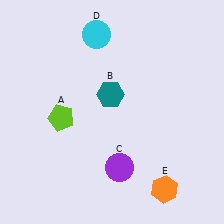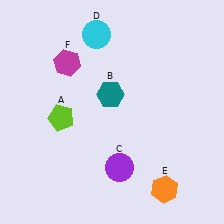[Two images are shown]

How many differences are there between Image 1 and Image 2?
There is 1 difference between the two images.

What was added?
A magenta hexagon (F) was added in Image 2.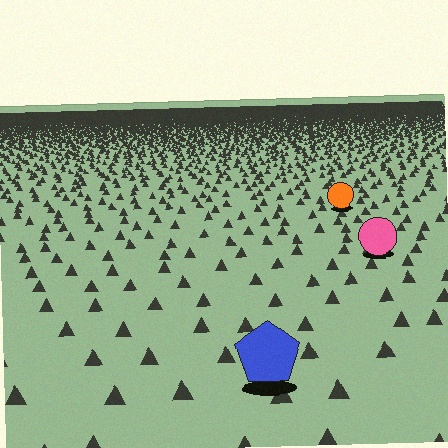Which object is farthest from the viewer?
The orange circle is farthest from the viewer. It appears smaller and the ground texture around it is denser.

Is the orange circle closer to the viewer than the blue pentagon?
No. The blue pentagon is closer — you can tell from the texture gradient: the ground texture is coarser near it.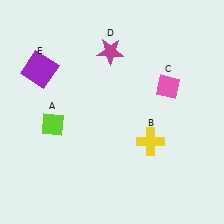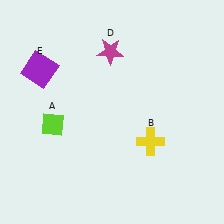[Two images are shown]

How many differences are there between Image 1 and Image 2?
There is 1 difference between the two images.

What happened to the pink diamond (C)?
The pink diamond (C) was removed in Image 2. It was in the top-right area of Image 1.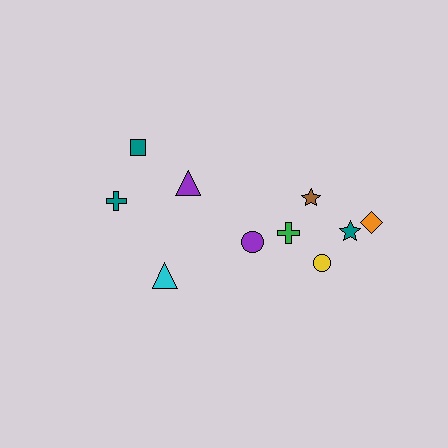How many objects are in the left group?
There are 4 objects.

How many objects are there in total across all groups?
There are 10 objects.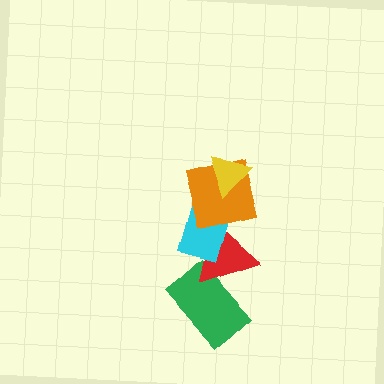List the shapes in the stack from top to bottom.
From top to bottom: the yellow triangle, the orange square, the cyan rectangle, the red triangle, the green rectangle.